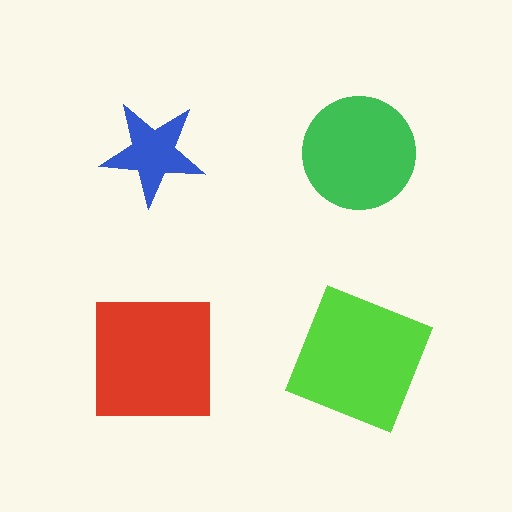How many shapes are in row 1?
2 shapes.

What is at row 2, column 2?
A lime square.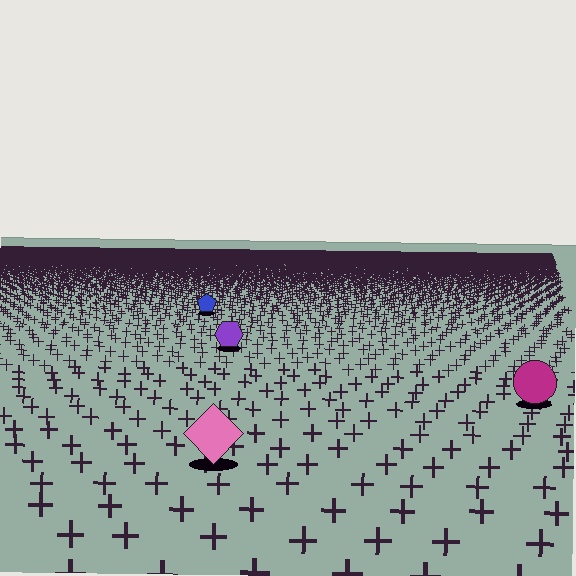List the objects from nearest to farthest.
From nearest to farthest: the pink diamond, the magenta circle, the purple hexagon, the blue pentagon.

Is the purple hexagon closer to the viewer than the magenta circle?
No. The magenta circle is closer — you can tell from the texture gradient: the ground texture is coarser near it.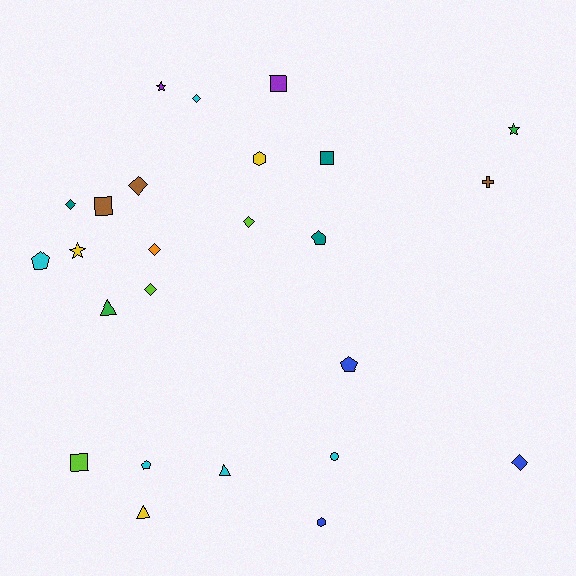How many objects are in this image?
There are 25 objects.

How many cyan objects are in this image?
There are 5 cyan objects.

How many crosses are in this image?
There is 1 cross.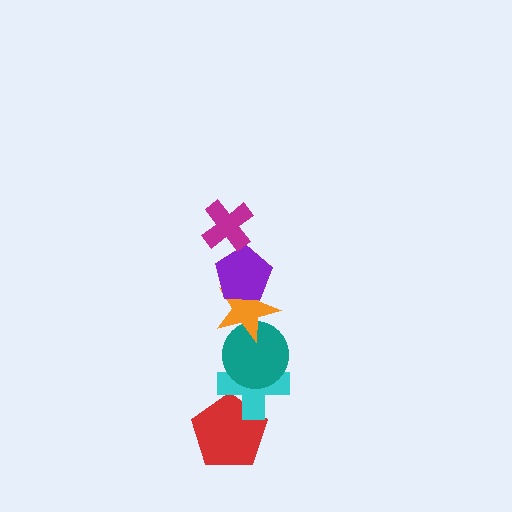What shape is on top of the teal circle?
The orange star is on top of the teal circle.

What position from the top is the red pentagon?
The red pentagon is 6th from the top.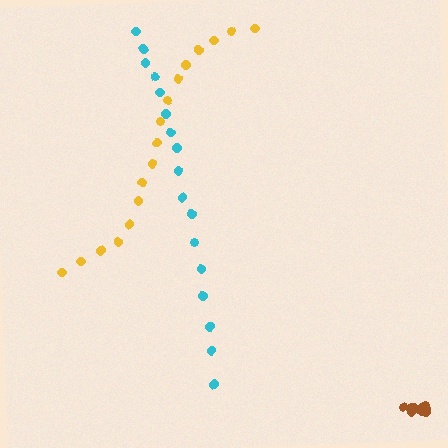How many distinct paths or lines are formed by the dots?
There are 3 distinct paths.